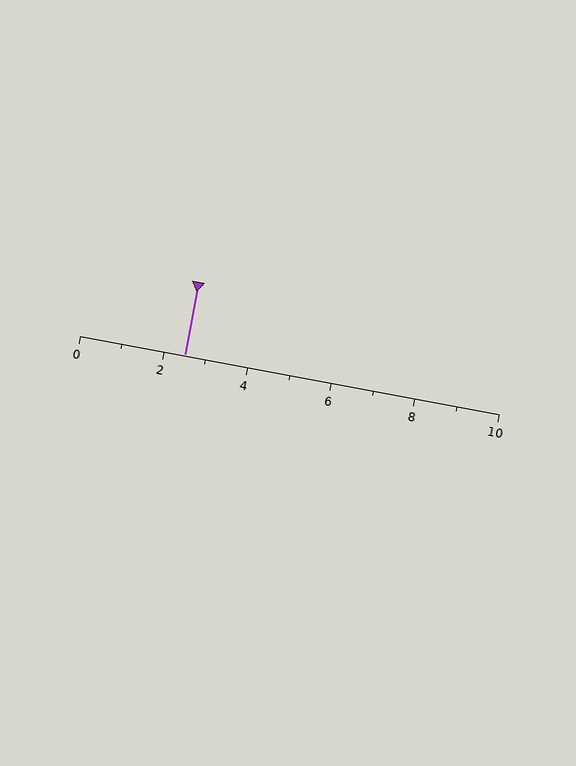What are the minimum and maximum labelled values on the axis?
The axis runs from 0 to 10.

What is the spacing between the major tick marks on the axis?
The major ticks are spaced 2 apart.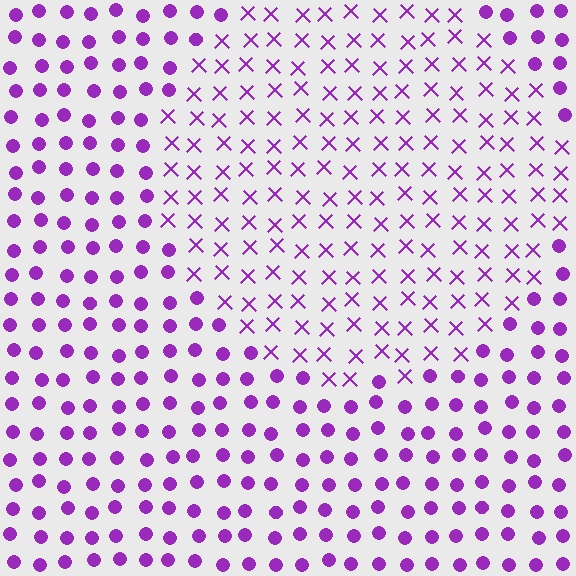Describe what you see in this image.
The image is filled with small purple elements arranged in a uniform grid. A circle-shaped region contains X marks, while the surrounding area contains circles. The boundary is defined purely by the change in element shape.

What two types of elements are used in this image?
The image uses X marks inside the circle region and circles outside it.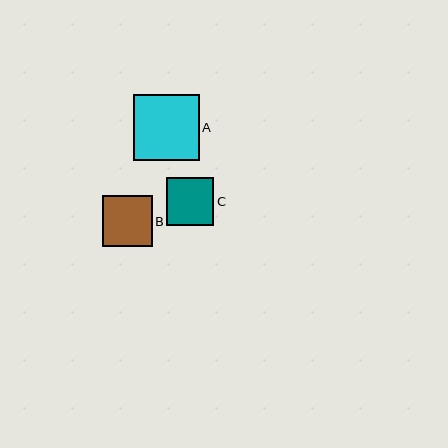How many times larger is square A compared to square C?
Square A is approximately 1.4 times the size of square C.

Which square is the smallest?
Square C is the smallest with a size of approximately 47 pixels.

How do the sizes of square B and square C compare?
Square B and square C are approximately the same size.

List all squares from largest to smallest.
From largest to smallest: A, B, C.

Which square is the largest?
Square A is the largest with a size of approximately 66 pixels.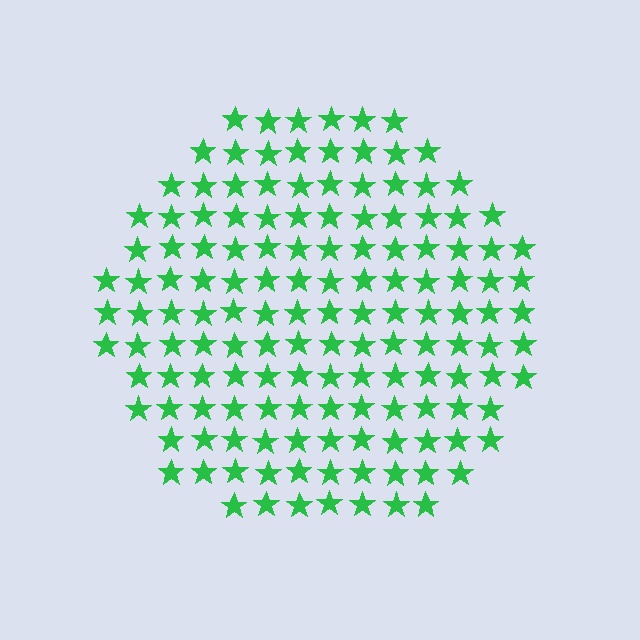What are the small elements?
The small elements are stars.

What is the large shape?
The large shape is a circle.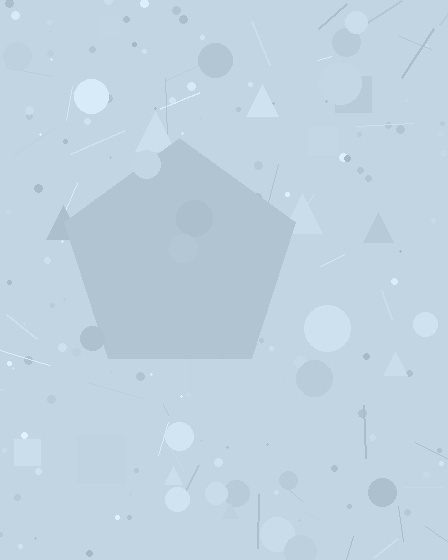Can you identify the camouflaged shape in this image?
The camouflaged shape is a pentagon.